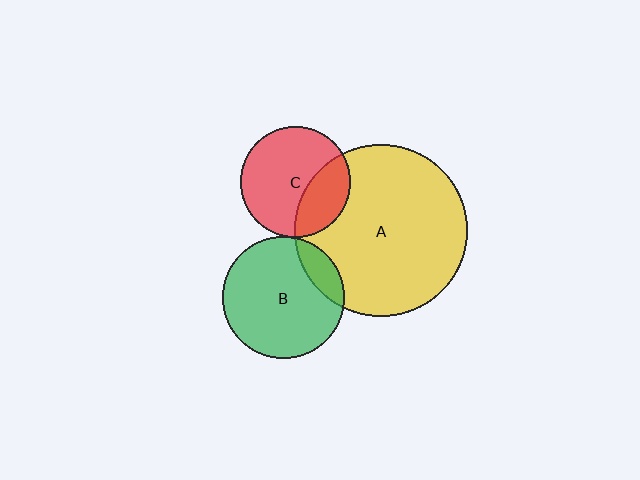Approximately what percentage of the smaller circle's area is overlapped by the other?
Approximately 30%.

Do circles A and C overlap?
Yes.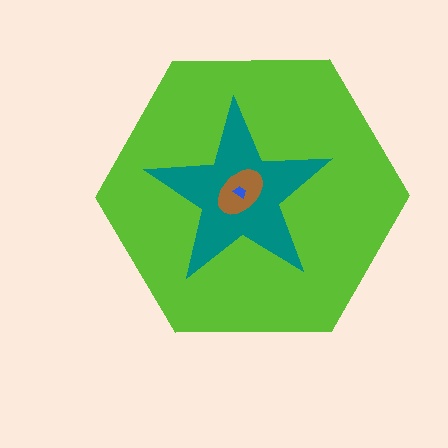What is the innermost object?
The blue trapezoid.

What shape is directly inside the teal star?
The brown ellipse.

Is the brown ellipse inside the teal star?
Yes.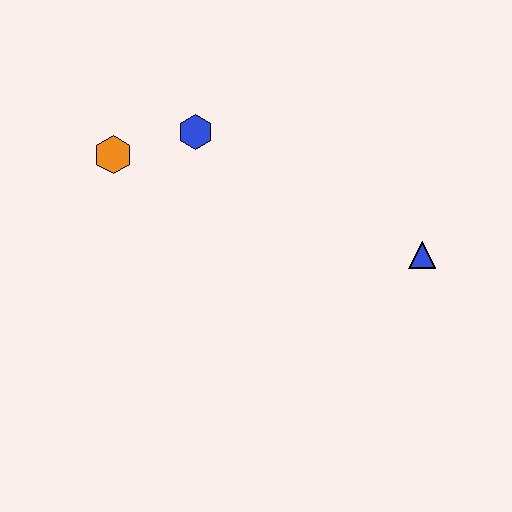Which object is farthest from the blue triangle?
The orange hexagon is farthest from the blue triangle.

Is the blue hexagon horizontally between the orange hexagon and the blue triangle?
Yes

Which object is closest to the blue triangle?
The blue hexagon is closest to the blue triangle.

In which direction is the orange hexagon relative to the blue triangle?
The orange hexagon is to the left of the blue triangle.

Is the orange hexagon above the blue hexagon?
No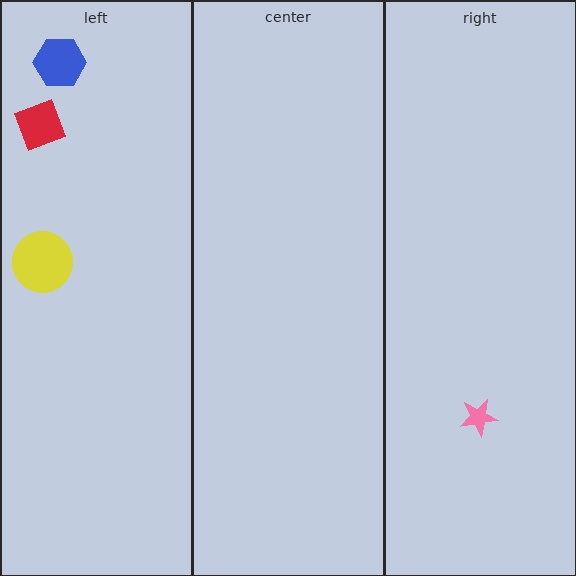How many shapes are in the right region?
1.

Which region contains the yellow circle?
The left region.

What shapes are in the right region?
The pink star.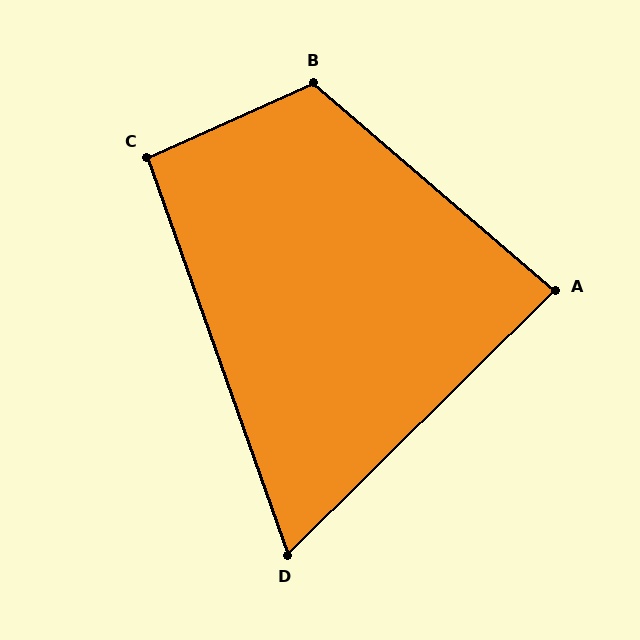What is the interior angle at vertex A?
Approximately 85 degrees (approximately right).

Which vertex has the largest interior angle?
B, at approximately 115 degrees.